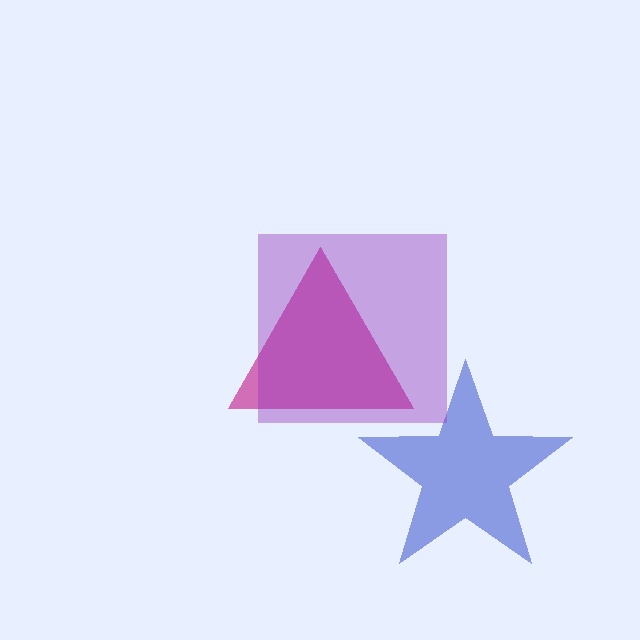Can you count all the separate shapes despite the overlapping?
Yes, there are 3 separate shapes.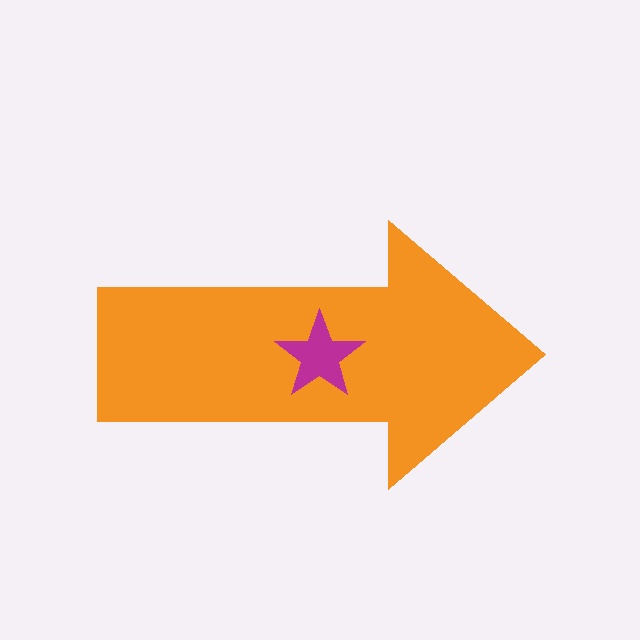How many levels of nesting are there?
2.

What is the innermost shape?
The magenta star.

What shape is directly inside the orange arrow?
The magenta star.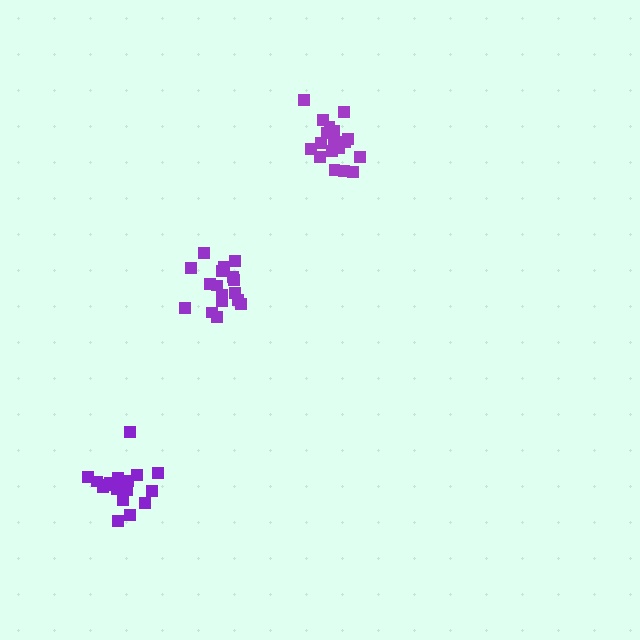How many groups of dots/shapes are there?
There are 3 groups.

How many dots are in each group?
Group 1: 18 dots, Group 2: 17 dots, Group 3: 17 dots (52 total).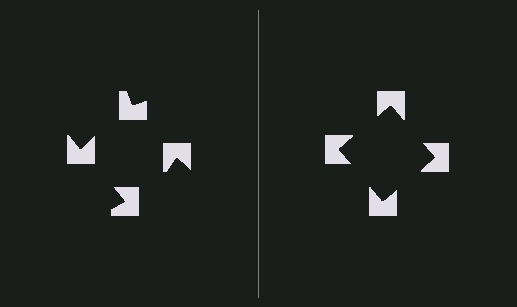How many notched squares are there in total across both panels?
8 — 4 on each side.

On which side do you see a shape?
An illusory square appears on the right side. On the left side the wedge cuts are rotated, so no coherent shape forms.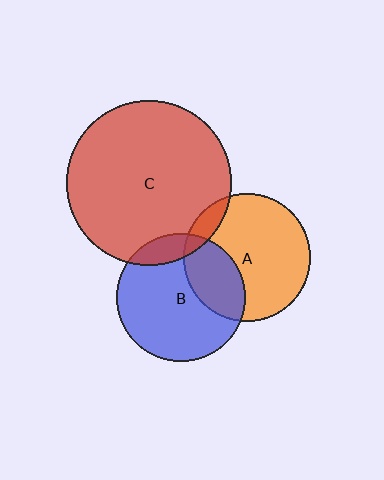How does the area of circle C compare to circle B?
Approximately 1.7 times.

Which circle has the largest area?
Circle C (red).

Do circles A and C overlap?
Yes.